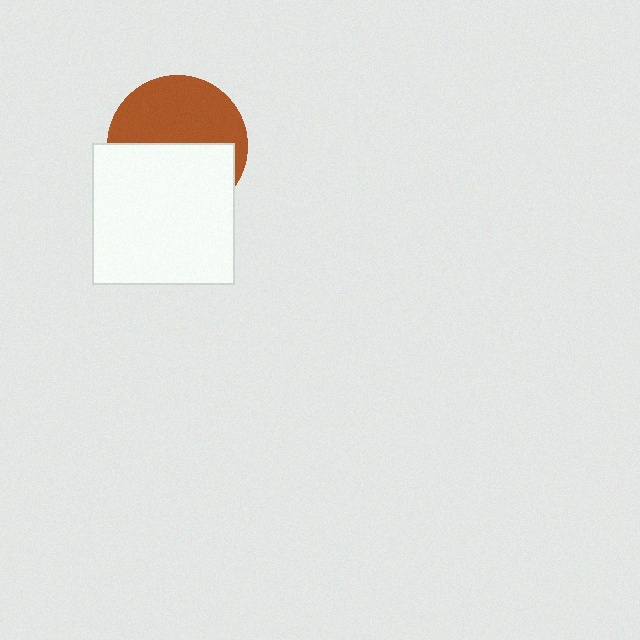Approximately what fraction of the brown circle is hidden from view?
Roughly 50% of the brown circle is hidden behind the white square.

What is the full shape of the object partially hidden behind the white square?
The partially hidden object is a brown circle.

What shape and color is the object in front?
The object in front is a white square.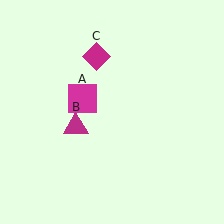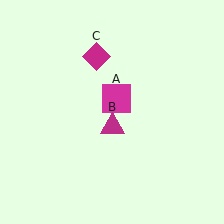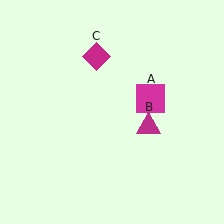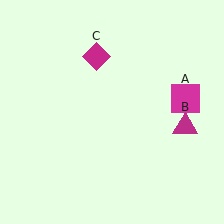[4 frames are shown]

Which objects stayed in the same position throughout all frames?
Magenta diamond (object C) remained stationary.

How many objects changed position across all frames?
2 objects changed position: magenta square (object A), magenta triangle (object B).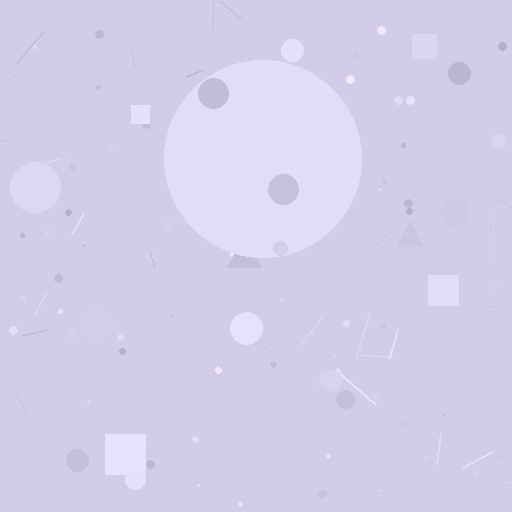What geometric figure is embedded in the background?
A circle is embedded in the background.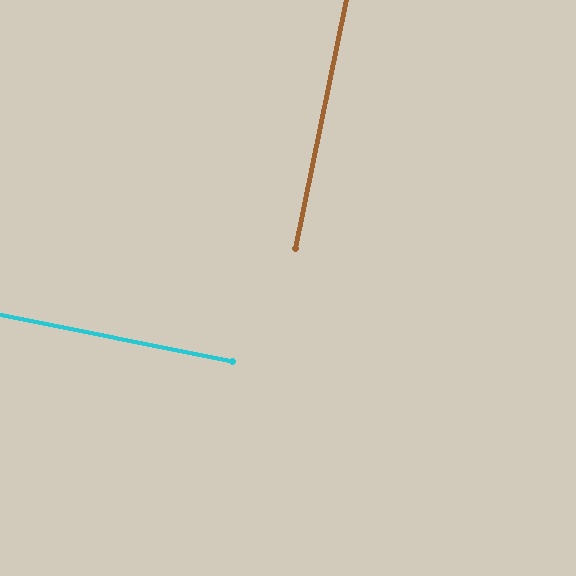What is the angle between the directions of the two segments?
Approximately 90 degrees.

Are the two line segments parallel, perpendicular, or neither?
Perpendicular — they meet at approximately 90°.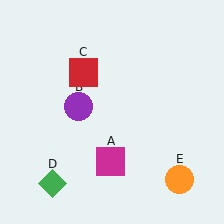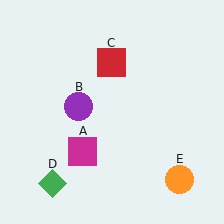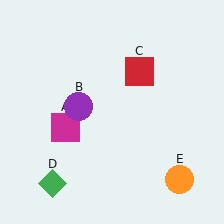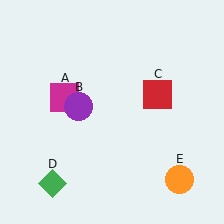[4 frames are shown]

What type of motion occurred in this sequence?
The magenta square (object A), red square (object C) rotated clockwise around the center of the scene.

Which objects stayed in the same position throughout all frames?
Purple circle (object B) and green diamond (object D) and orange circle (object E) remained stationary.